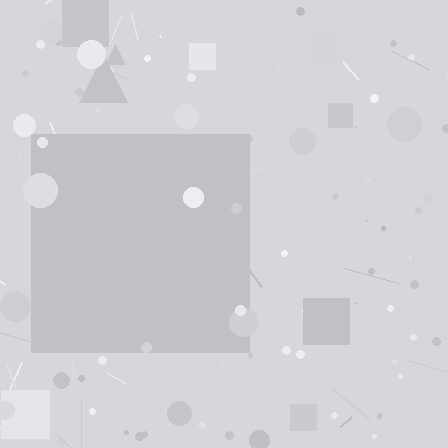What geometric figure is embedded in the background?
A square is embedded in the background.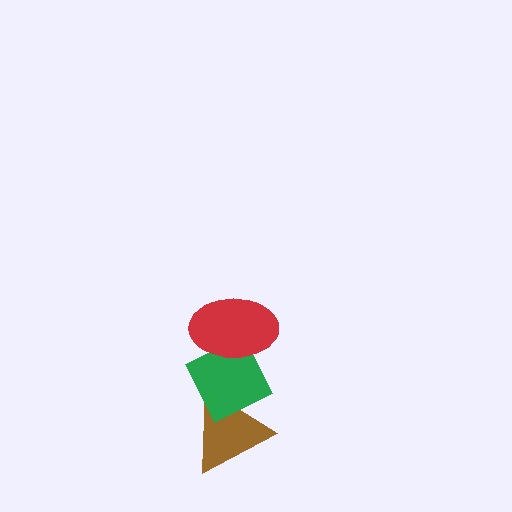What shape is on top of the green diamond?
The red ellipse is on top of the green diamond.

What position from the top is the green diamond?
The green diamond is 2nd from the top.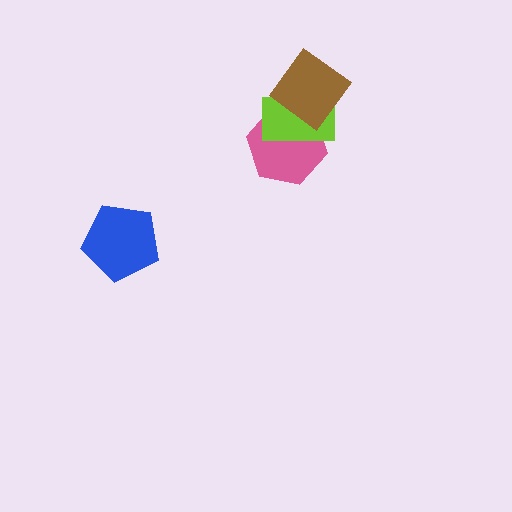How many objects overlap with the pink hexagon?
2 objects overlap with the pink hexagon.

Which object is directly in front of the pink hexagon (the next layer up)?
The lime rectangle is directly in front of the pink hexagon.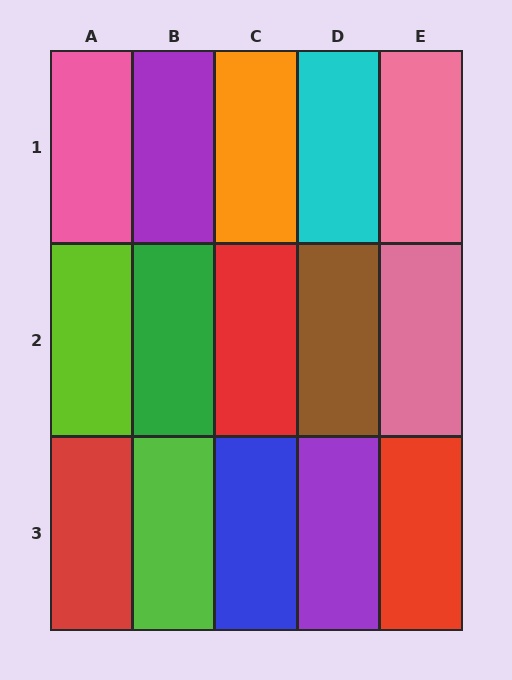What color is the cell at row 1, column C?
Orange.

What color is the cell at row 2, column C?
Red.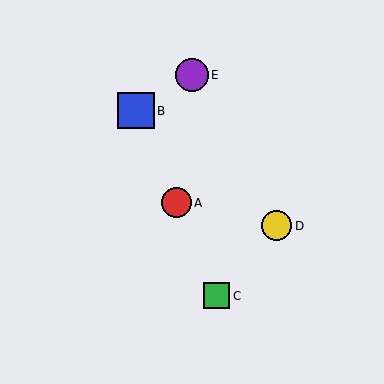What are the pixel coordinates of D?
Object D is at (277, 226).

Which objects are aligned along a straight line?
Objects A, B, C are aligned along a straight line.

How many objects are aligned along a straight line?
3 objects (A, B, C) are aligned along a straight line.